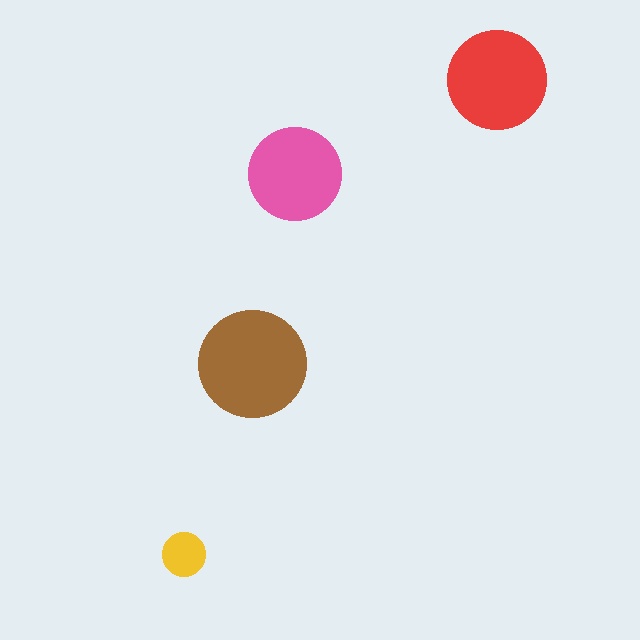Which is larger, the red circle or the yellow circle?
The red one.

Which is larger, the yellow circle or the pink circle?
The pink one.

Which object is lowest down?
The yellow circle is bottommost.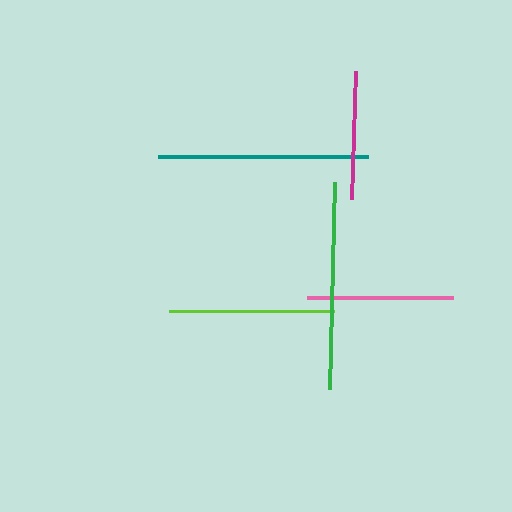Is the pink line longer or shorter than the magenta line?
The pink line is longer than the magenta line.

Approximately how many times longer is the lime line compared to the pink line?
The lime line is approximately 1.1 times the length of the pink line.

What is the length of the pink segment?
The pink segment is approximately 147 pixels long.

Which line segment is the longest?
The teal line is the longest at approximately 210 pixels.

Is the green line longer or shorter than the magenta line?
The green line is longer than the magenta line.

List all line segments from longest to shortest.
From longest to shortest: teal, green, lime, pink, magenta.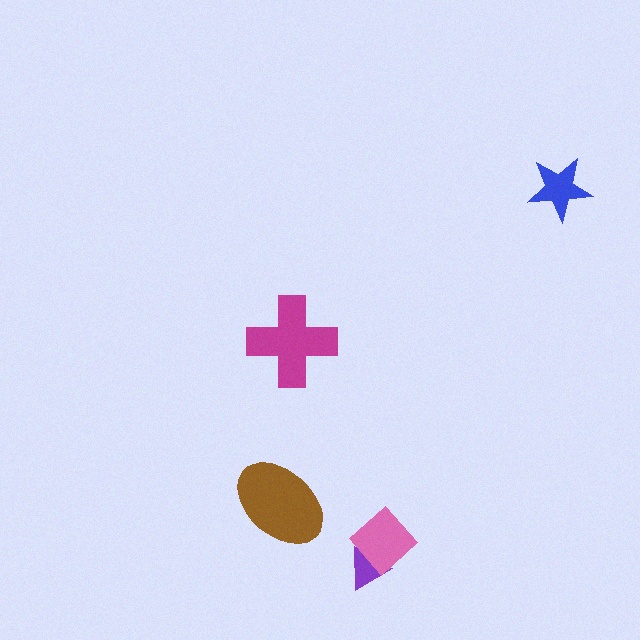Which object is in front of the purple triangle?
The pink diamond is in front of the purple triangle.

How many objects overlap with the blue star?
0 objects overlap with the blue star.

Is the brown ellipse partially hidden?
No, no other shape covers it.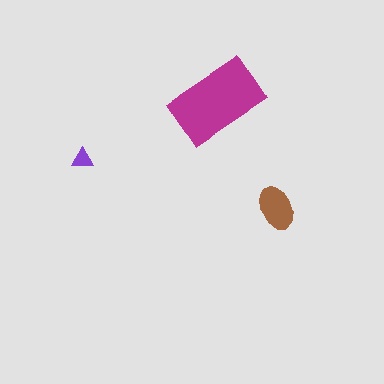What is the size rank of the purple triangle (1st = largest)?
3rd.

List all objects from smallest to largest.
The purple triangle, the brown ellipse, the magenta rectangle.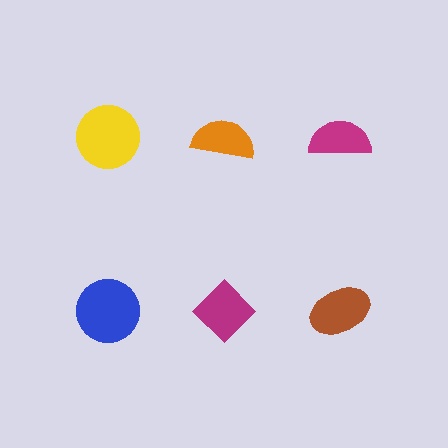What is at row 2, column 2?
A magenta diamond.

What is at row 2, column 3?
A brown ellipse.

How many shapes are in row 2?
3 shapes.